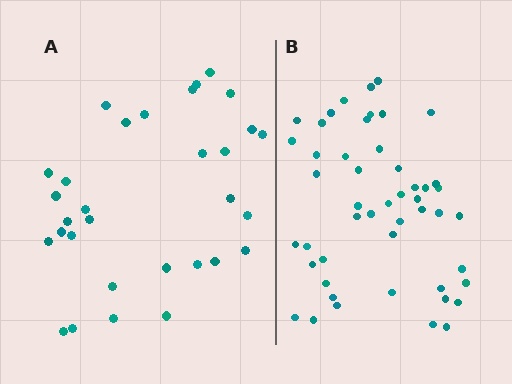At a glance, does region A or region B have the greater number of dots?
Region B (the right region) has more dots.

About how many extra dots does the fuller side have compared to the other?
Region B has approximately 20 more dots than region A.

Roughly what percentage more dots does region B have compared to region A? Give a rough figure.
About 60% more.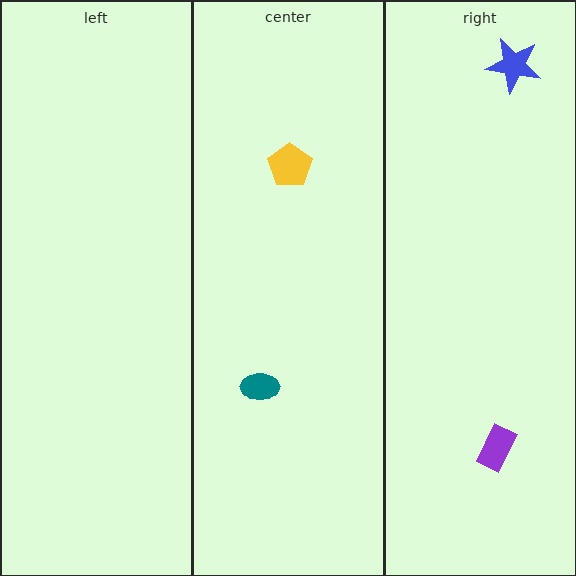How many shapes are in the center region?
2.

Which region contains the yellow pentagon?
The center region.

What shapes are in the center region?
The yellow pentagon, the teal ellipse.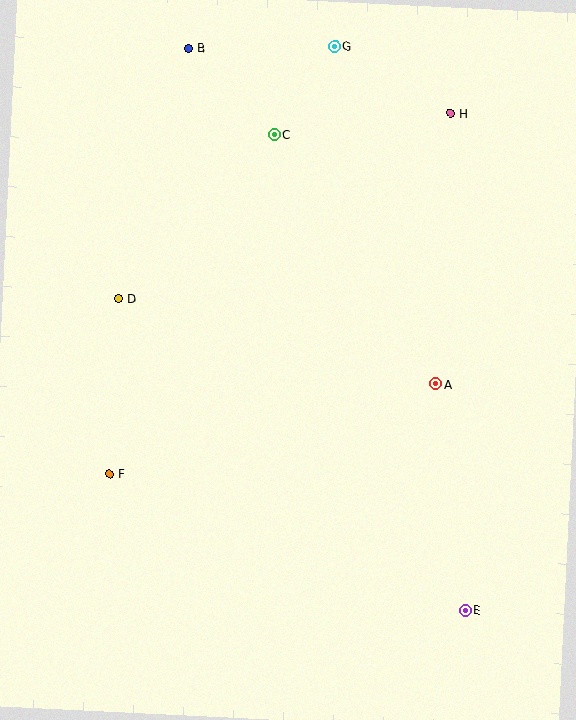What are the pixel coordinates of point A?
Point A is at (436, 384).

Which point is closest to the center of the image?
Point A at (436, 384) is closest to the center.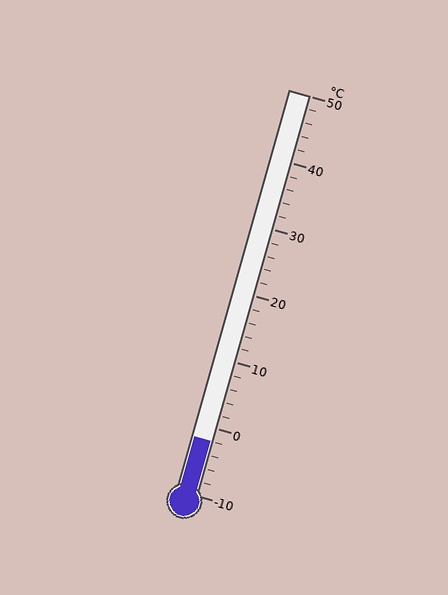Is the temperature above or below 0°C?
The temperature is below 0°C.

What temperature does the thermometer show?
The thermometer shows approximately -2°C.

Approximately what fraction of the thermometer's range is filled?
The thermometer is filled to approximately 15% of its range.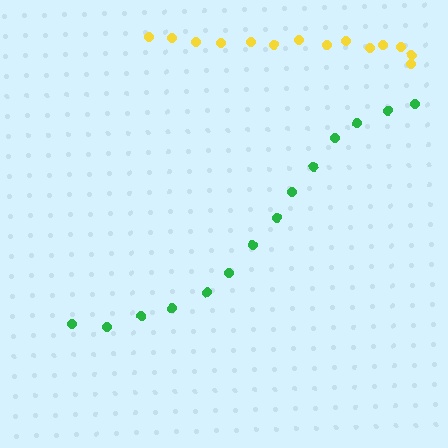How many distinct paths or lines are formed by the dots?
There are 2 distinct paths.